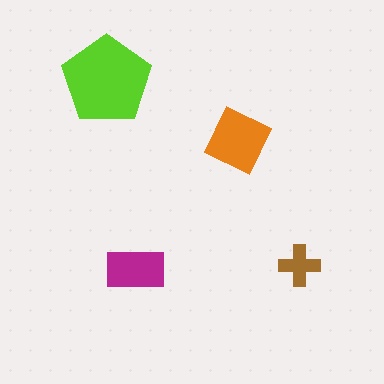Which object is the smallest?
The brown cross.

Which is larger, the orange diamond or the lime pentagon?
The lime pentagon.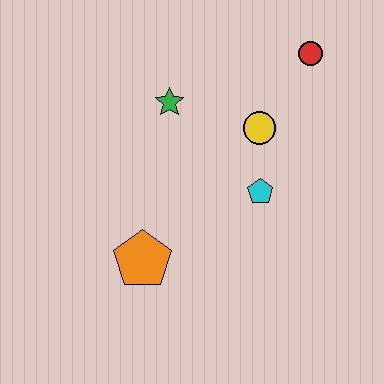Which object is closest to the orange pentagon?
The cyan pentagon is closest to the orange pentagon.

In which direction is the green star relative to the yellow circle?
The green star is to the left of the yellow circle.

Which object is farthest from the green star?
The orange pentagon is farthest from the green star.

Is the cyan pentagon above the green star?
No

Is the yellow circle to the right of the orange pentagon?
Yes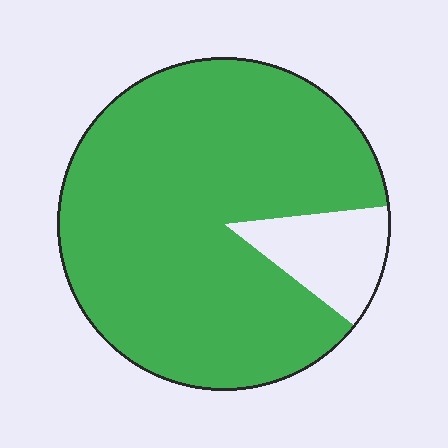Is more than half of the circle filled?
Yes.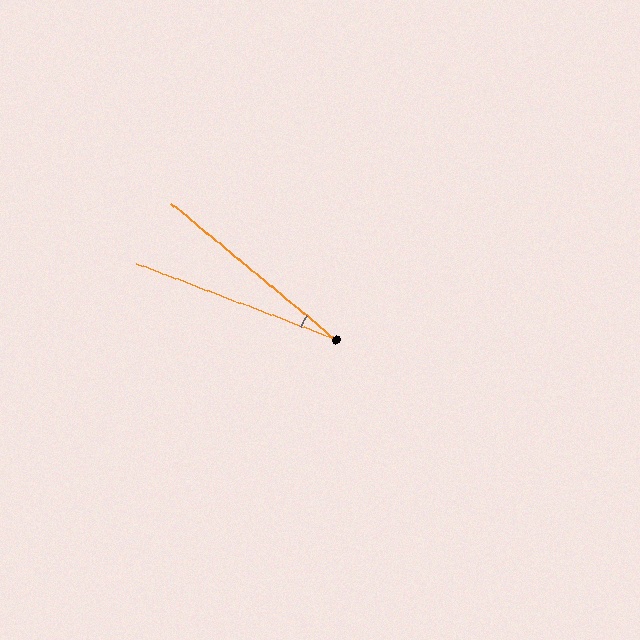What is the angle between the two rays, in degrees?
Approximately 19 degrees.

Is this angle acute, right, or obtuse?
It is acute.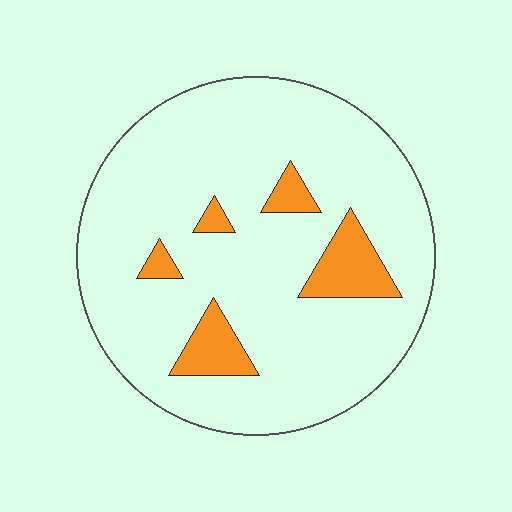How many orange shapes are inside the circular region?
5.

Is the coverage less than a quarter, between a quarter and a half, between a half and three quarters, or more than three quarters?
Less than a quarter.